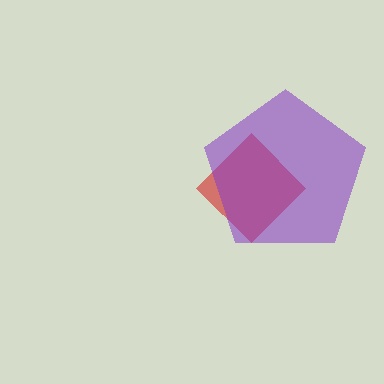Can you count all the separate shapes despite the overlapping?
Yes, there are 2 separate shapes.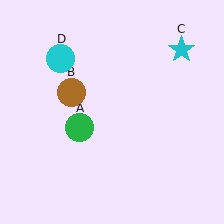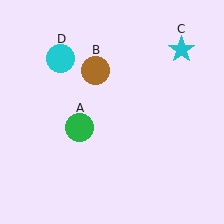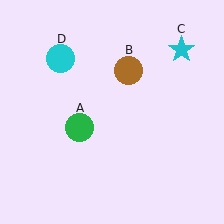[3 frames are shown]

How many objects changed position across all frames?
1 object changed position: brown circle (object B).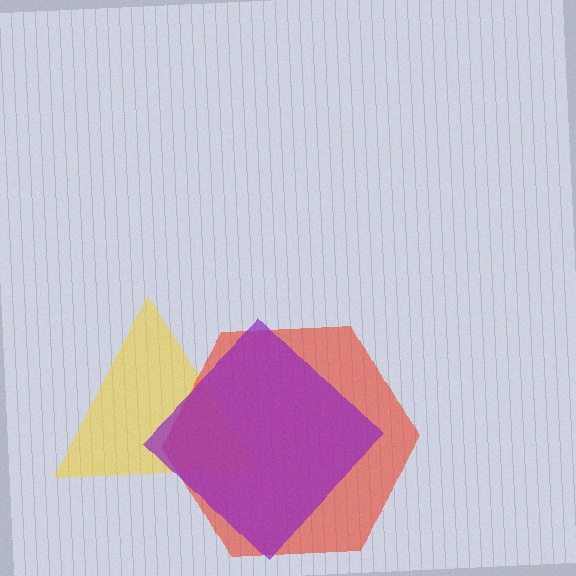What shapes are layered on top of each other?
The layered shapes are: a yellow triangle, a red hexagon, a purple diamond.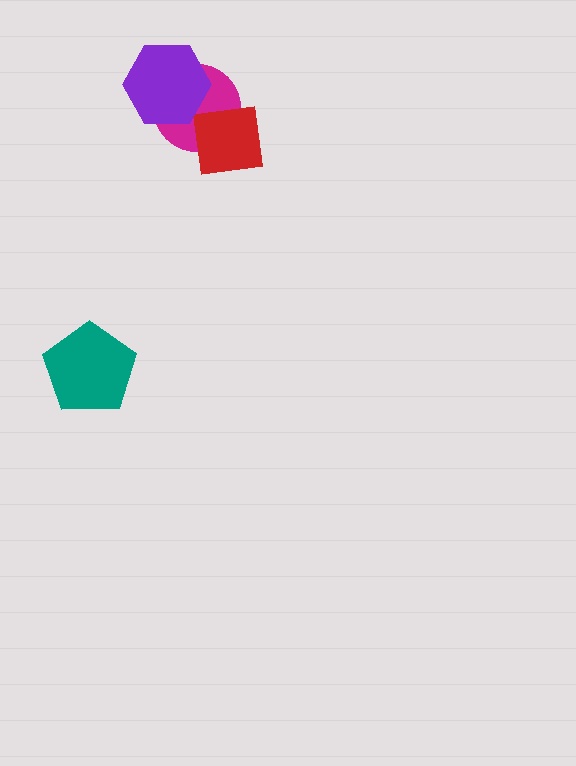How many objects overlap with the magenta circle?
2 objects overlap with the magenta circle.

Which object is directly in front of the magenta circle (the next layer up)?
The red square is directly in front of the magenta circle.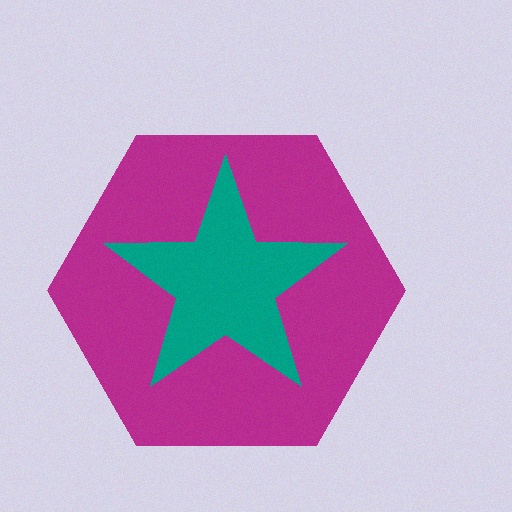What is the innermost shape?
The teal star.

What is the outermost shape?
The magenta hexagon.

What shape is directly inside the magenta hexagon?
The teal star.